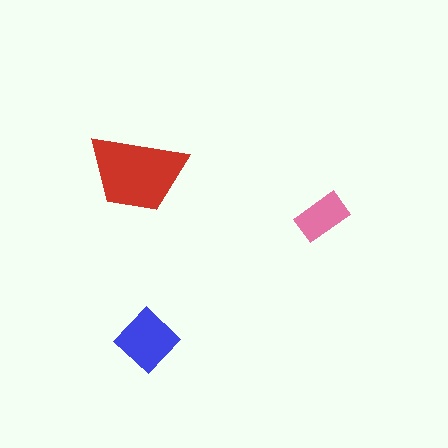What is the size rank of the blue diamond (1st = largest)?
2nd.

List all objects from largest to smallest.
The red trapezoid, the blue diamond, the pink rectangle.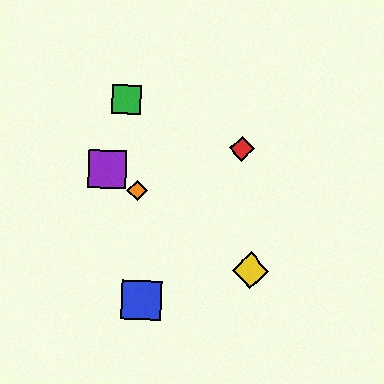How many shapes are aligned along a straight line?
3 shapes (the yellow diamond, the purple square, the orange diamond) are aligned along a straight line.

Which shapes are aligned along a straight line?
The yellow diamond, the purple square, the orange diamond are aligned along a straight line.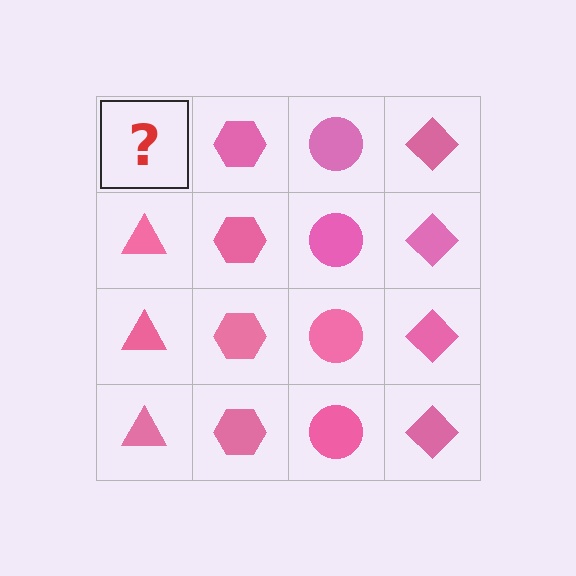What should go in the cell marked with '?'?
The missing cell should contain a pink triangle.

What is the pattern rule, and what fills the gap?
The rule is that each column has a consistent shape. The gap should be filled with a pink triangle.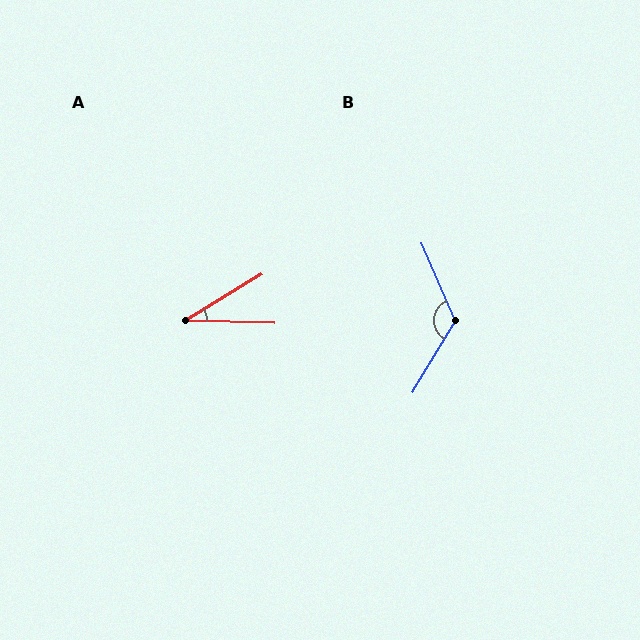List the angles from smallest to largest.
A (33°), B (126°).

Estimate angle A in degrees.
Approximately 33 degrees.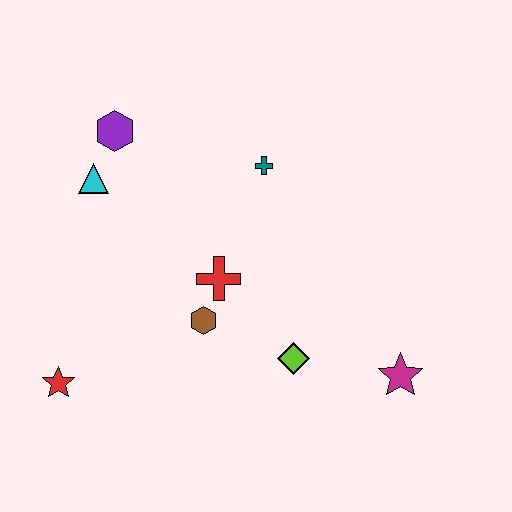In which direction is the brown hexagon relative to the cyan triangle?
The brown hexagon is below the cyan triangle.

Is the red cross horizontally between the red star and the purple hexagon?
No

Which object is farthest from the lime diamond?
The purple hexagon is farthest from the lime diamond.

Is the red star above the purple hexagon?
No